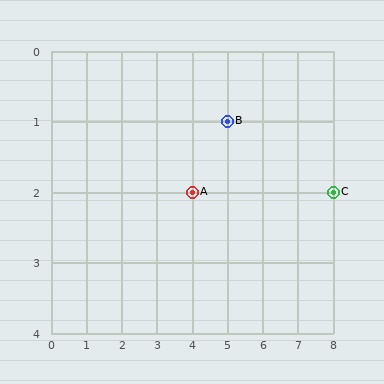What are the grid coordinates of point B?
Point B is at grid coordinates (5, 1).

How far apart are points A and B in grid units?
Points A and B are 1 column and 1 row apart (about 1.4 grid units diagonally).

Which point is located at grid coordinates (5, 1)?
Point B is at (5, 1).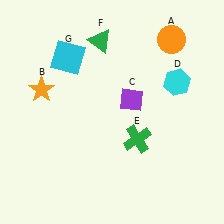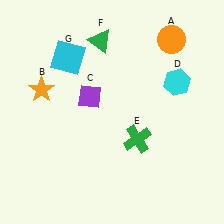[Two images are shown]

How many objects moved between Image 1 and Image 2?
1 object moved between the two images.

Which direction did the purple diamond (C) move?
The purple diamond (C) moved left.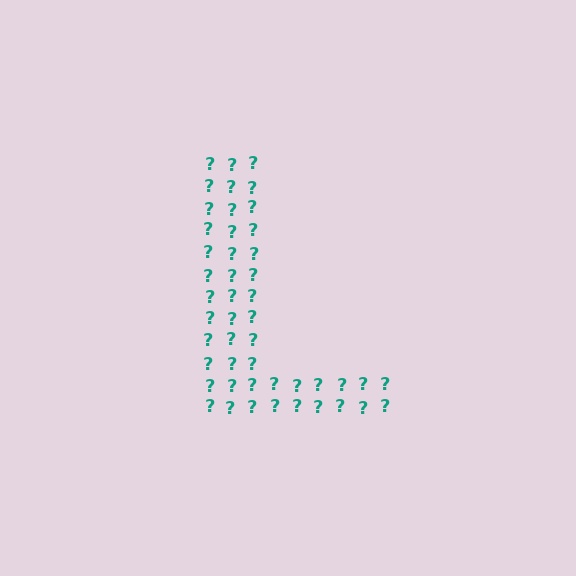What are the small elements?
The small elements are question marks.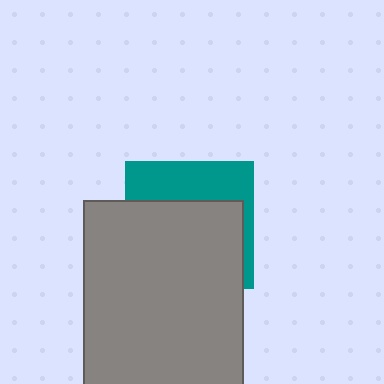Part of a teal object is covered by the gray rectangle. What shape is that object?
It is a square.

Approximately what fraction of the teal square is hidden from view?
Roughly 65% of the teal square is hidden behind the gray rectangle.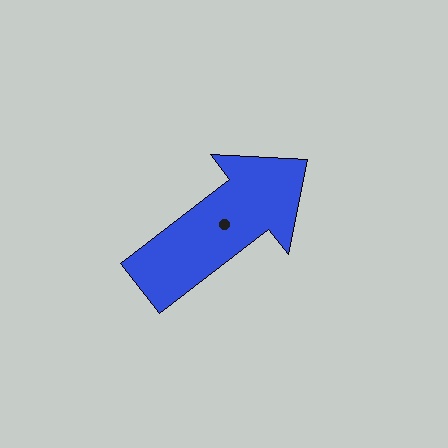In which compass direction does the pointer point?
Northeast.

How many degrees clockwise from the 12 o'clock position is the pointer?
Approximately 52 degrees.